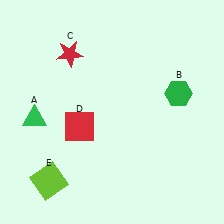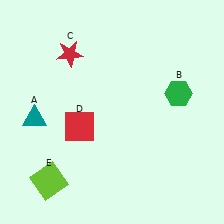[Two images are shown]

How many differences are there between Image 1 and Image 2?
There is 1 difference between the two images.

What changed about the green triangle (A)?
In Image 1, A is green. In Image 2, it changed to teal.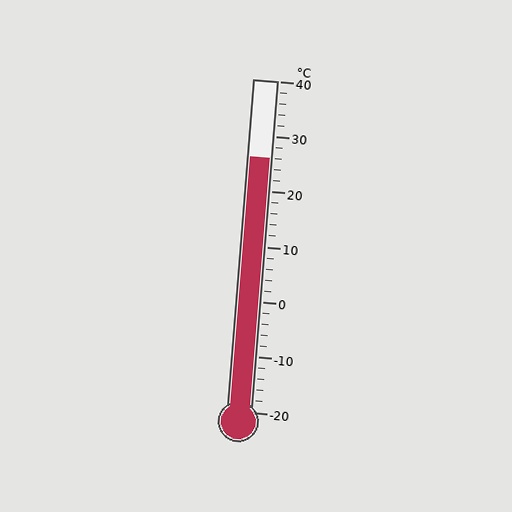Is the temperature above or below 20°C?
The temperature is above 20°C.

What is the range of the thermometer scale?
The thermometer scale ranges from -20°C to 40°C.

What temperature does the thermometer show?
The thermometer shows approximately 26°C.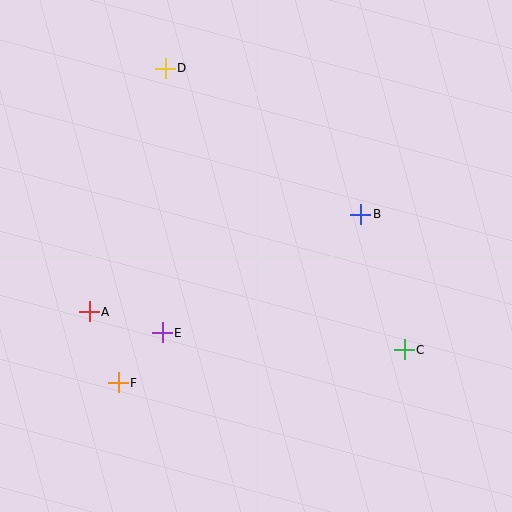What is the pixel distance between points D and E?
The distance between D and E is 265 pixels.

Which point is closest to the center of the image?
Point B at (361, 214) is closest to the center.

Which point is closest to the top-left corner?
Point D is closest to the top-left corner.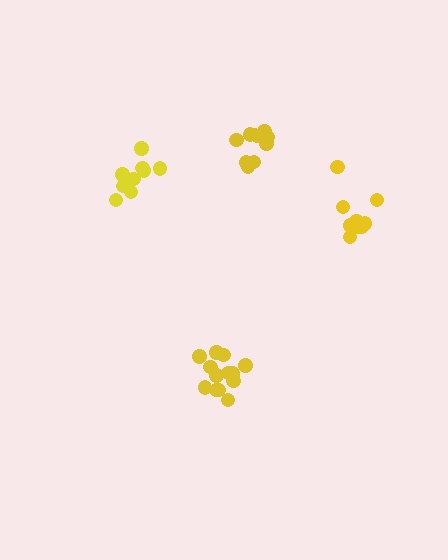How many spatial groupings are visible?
There are 4 spatial groupings.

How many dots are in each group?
Group 1: 10 dots, Group 2: 15 dots, Group 3: 9 dots, Group 4: 10 dots (44 total).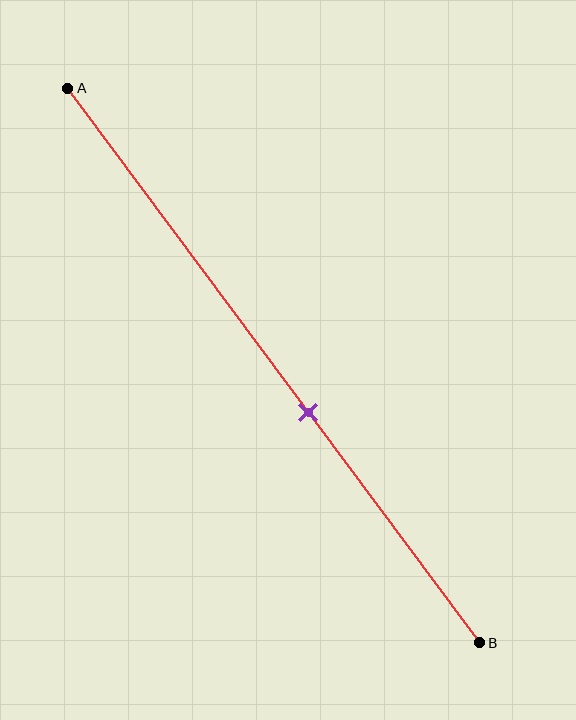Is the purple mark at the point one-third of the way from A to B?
No, the mark is at about 60% from A, not at the 33% one-third point.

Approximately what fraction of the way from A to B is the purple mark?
The purple mark is approximately 60% of the way from A to B.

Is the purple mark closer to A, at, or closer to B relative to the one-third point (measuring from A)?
The purple mark is closer to point B than the one-third point of segment AB.